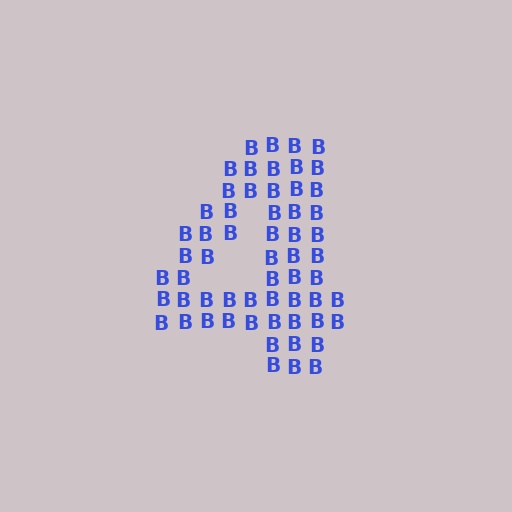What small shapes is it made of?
It is made of small letter B's.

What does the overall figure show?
The overall figure shows the digit 4.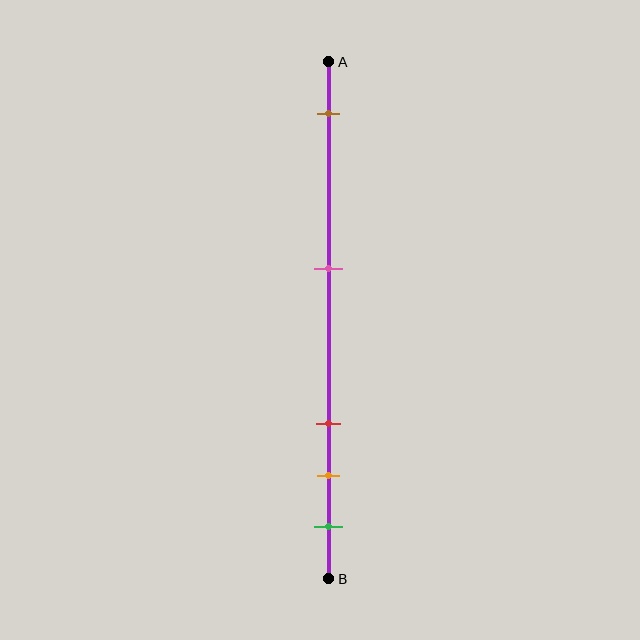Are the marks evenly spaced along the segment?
No, the marks are not evenly spaced.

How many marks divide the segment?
There are 5 marks dividing the segment.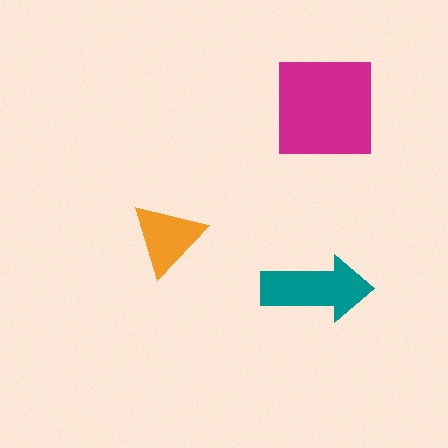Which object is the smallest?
The orange triangle.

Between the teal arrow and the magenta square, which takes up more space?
The magenta square.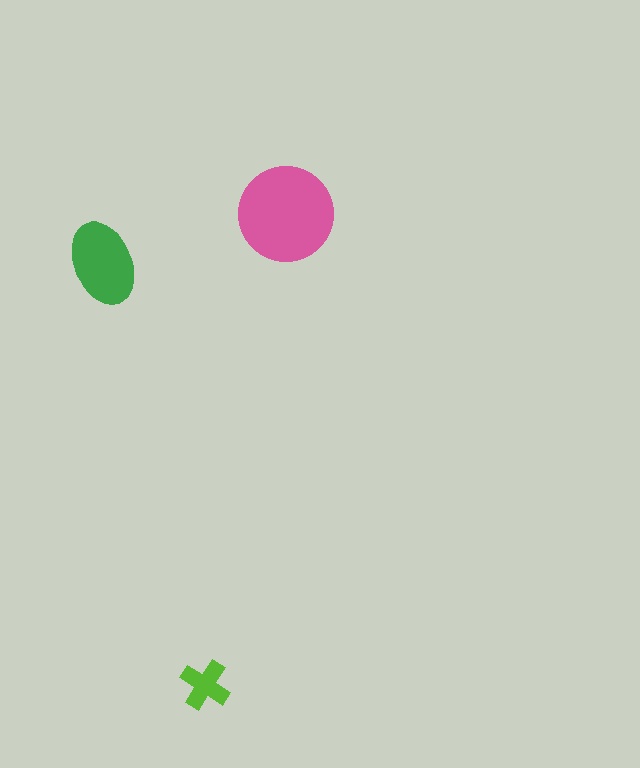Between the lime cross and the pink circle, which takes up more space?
The pink circle.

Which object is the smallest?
The lime cross.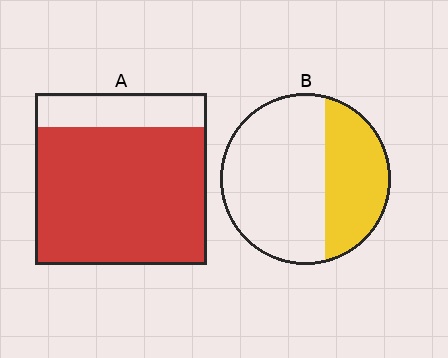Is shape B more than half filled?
No.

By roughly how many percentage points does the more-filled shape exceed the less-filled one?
By roughly 45 percentage points (A over B).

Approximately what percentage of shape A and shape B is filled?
A is approximately 80% and B is approximately 35%.